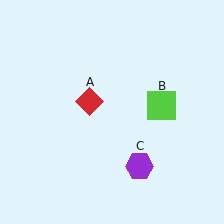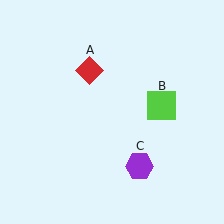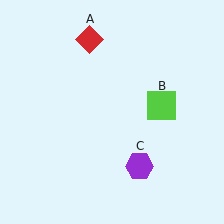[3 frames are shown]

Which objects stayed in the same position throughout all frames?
Lime square (object B) and purple hexagon (object C) remained stationary.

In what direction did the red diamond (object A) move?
The red diamond (object A) moved up.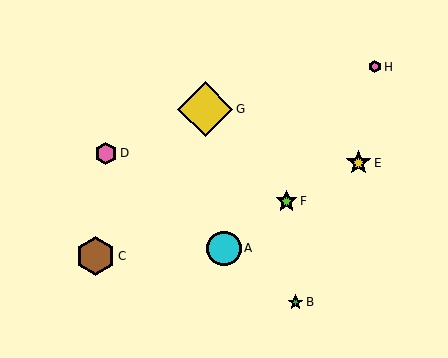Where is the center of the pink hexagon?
The center of the pink hexagon is at (106, 153).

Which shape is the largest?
The yellow diamond (labeled G) is the largest.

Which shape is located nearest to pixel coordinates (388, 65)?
The pink hexagon (labeled H) at (375, 67) is nearest to that location.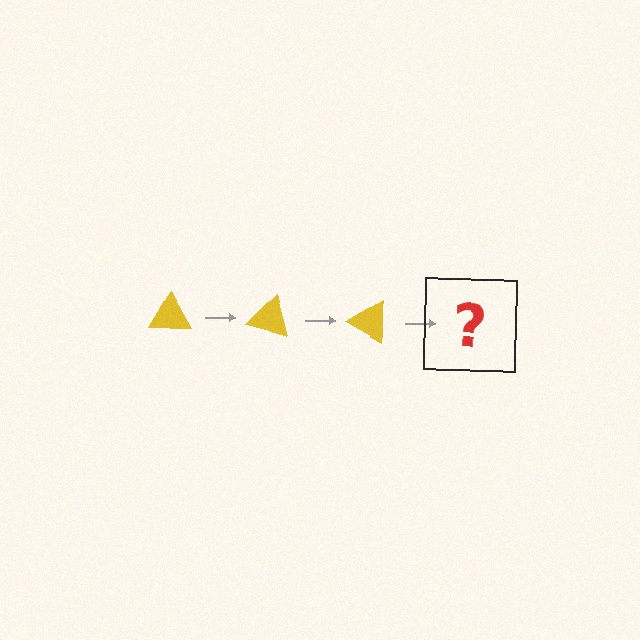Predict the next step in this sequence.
The next step is a yellow triangle rotated 45 degrees.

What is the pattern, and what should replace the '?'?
The pattern is that the triangle rotates 15 degrees each step. The '?' should be a yellow triangle rotated 45 degrees.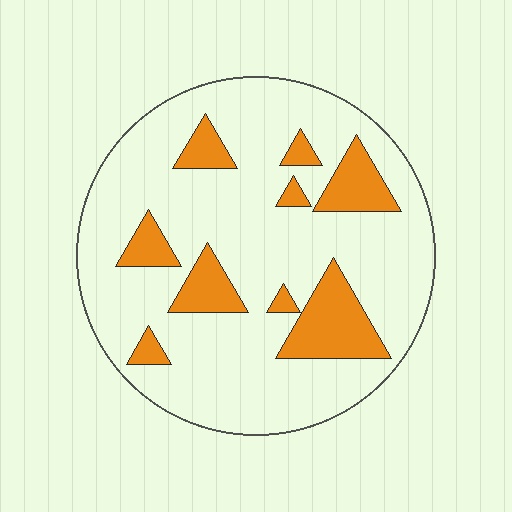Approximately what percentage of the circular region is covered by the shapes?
Approximately 20%.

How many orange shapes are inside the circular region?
9.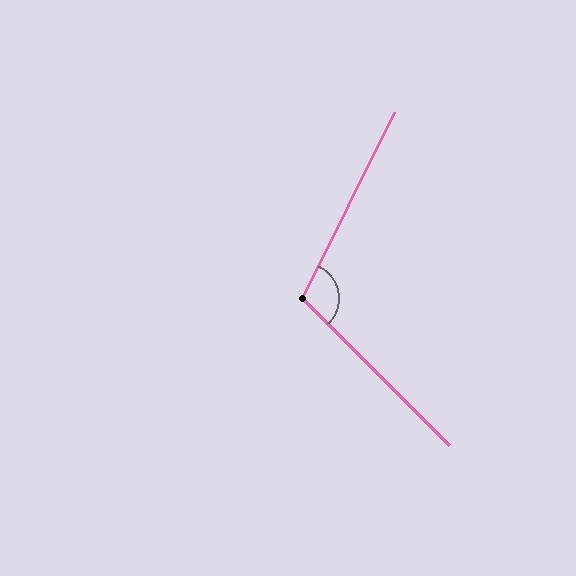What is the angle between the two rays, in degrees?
Approximately 109 degrees.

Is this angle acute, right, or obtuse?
It is obtuse.